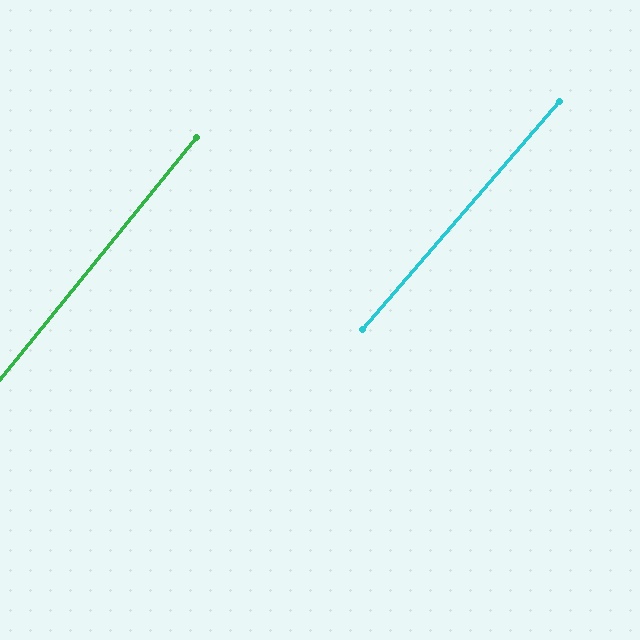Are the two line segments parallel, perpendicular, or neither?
Parallel — their directions differ by only 1.5°.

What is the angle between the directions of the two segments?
Approximately 1 degree.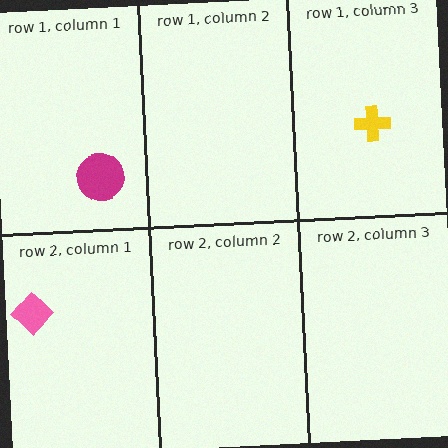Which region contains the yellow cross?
The row 1, column 3 region.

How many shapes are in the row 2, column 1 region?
1.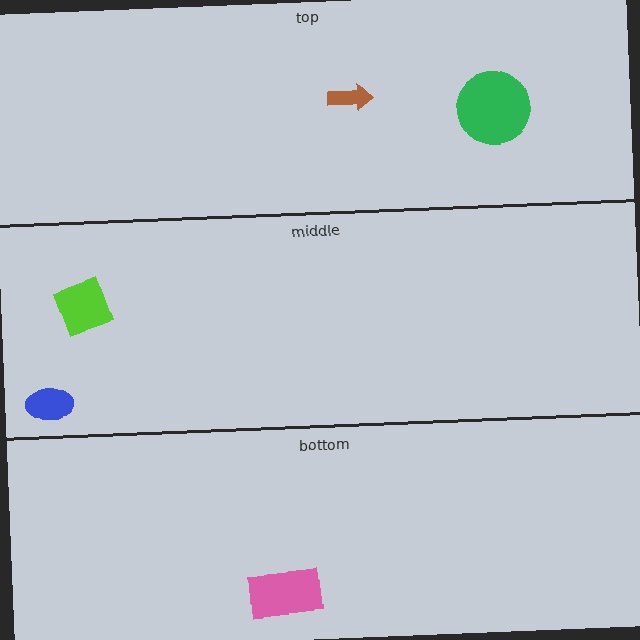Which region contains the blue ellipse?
The middle region.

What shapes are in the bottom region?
The pink rectangle.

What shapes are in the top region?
The green circle, the brown arrow.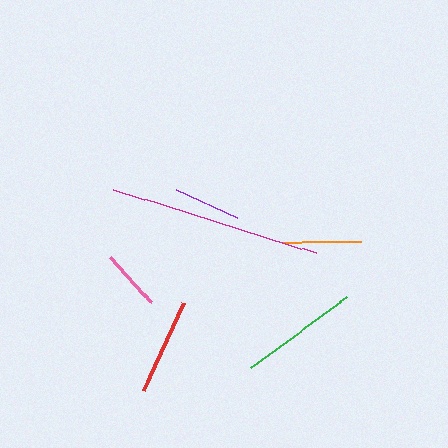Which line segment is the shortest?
The pink line is the shortest at approximately 61 pixels.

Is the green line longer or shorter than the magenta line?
The magenta line is longer than the green line.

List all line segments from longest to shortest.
From longest to shortest: magenta, green, red, orange, purple, pink.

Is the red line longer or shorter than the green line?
The green line is longer than the red line.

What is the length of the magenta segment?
The magenta segment is approximately 213 pixels long.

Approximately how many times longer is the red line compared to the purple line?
The red line is approximately 1.4 times the length of the purple line.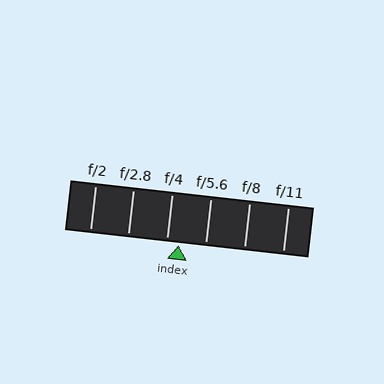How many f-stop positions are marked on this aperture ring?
There are 6 f-stop positions marked.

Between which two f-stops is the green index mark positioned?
The index mark is between f/4 and f/5.6.